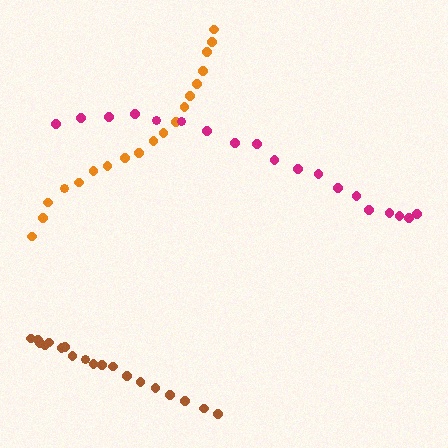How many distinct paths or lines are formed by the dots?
There are 3 distinct paths.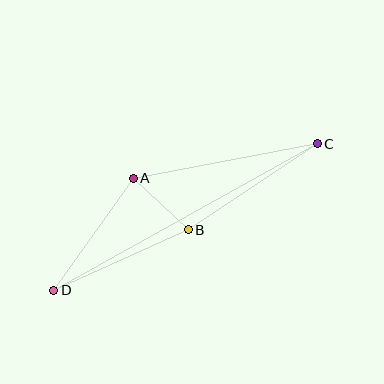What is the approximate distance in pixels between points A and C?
The distance between A and C is approximately 187 pixels.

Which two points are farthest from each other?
Points C and D are farthest from each other.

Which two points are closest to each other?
Points A and B are closest to each other.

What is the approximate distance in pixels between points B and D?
The distance between B and D is approximately 148 pixels.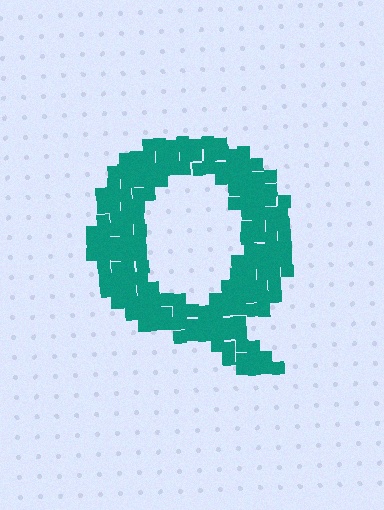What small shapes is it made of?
It is made of small squares.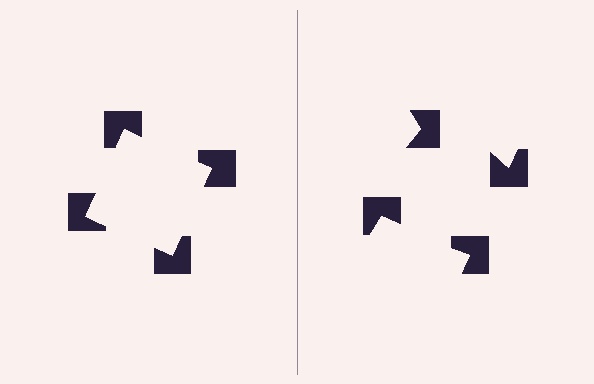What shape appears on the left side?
An illusory square.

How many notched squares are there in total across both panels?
8 — 4 on each side.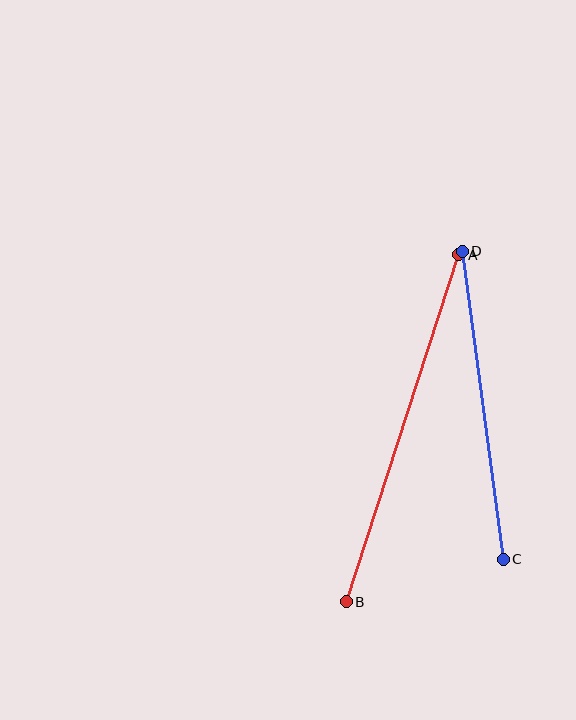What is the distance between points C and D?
The distance is approximately 310 pixels.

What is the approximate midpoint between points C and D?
The midpoint is at approximately (483, 405) pixels.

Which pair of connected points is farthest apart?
Points A and B are farthest apart.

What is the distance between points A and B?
The distance is approximately 365 pixels.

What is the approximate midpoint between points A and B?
The midpoint is at approximately (403, 428) pixels.